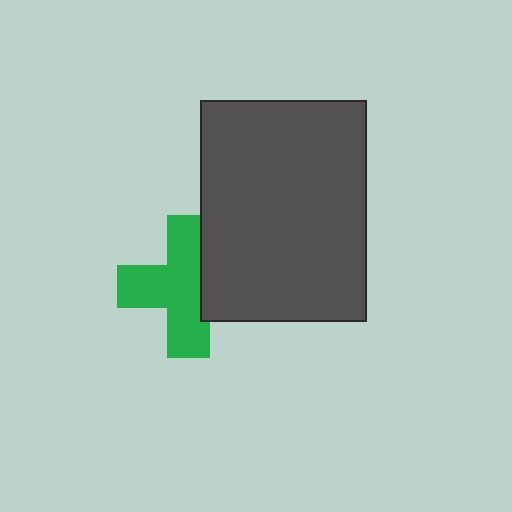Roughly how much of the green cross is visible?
Most of it is visible (roughly 69%).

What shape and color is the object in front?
The object in front is a dark gray rectangle.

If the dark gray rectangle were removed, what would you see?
You would see the complete green cross.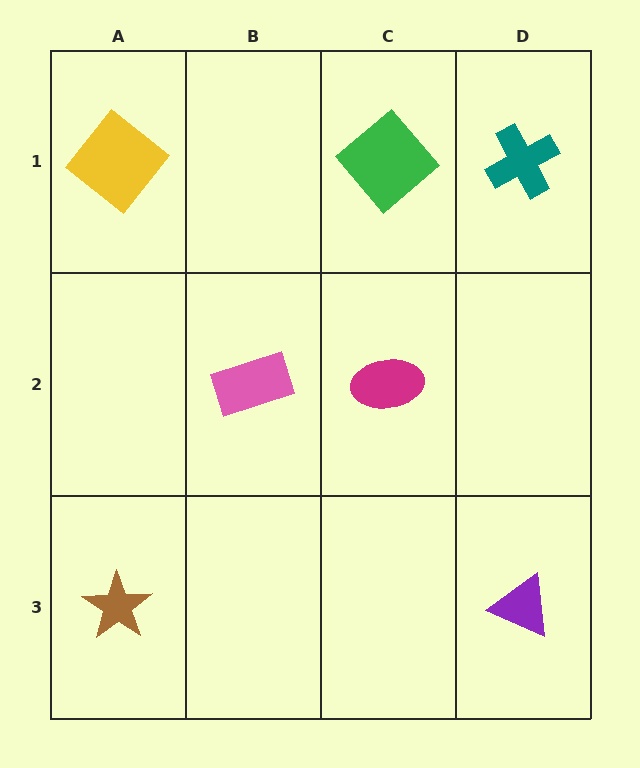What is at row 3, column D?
A purple triangle.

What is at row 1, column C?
A green diamond.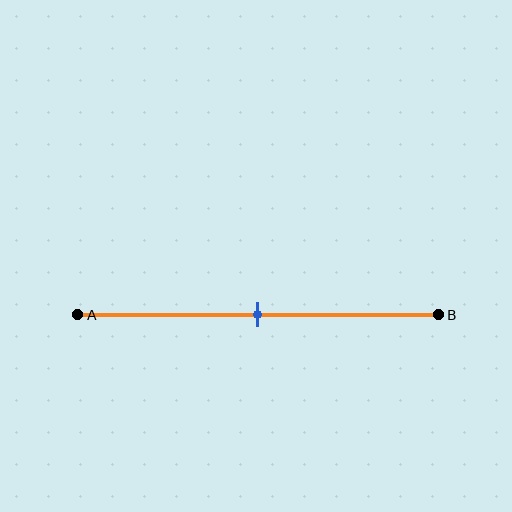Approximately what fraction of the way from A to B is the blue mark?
The blue mark is approximately 50% of the way from A to B.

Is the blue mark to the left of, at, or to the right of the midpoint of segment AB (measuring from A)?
The blue mark is approximately at the midpoint of segment AB.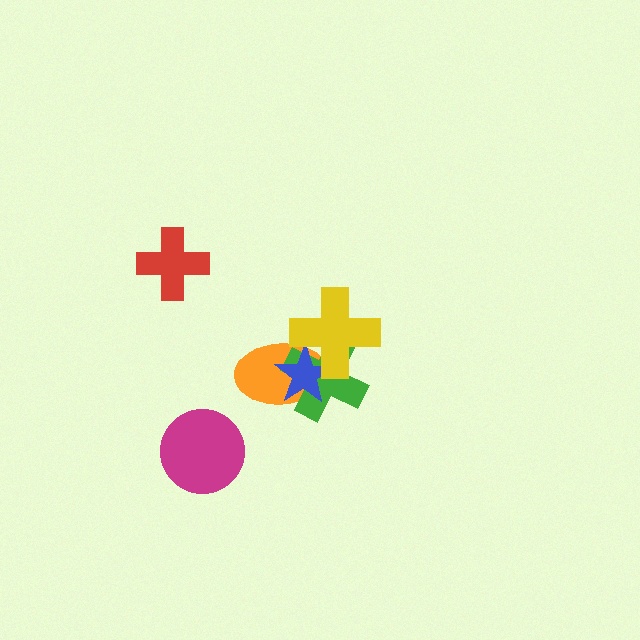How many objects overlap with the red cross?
0 objects overlap with the red cross.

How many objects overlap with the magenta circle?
0 objects overlap with the magenta circle.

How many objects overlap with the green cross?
3 objects overlap with the green cross.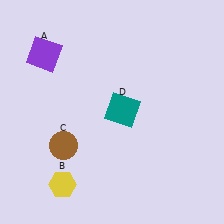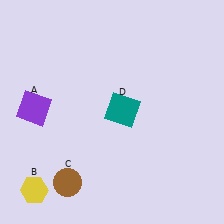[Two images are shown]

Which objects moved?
The objects that moved are: the purple square (A), the yellow hexagon (B), the brown circle (C).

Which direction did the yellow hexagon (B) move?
The yellow hexagon (B) moved left.